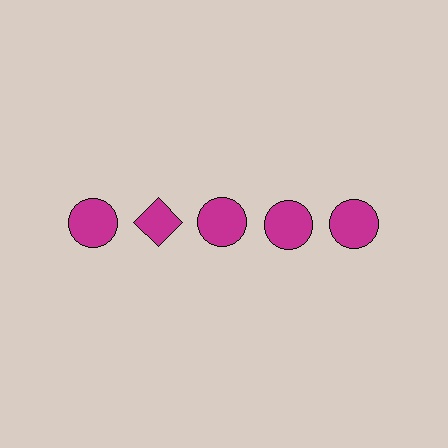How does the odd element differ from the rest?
It has a different shape: diamond instead of circle.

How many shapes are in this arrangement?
There are 5 shapes arranged in a grid pattern.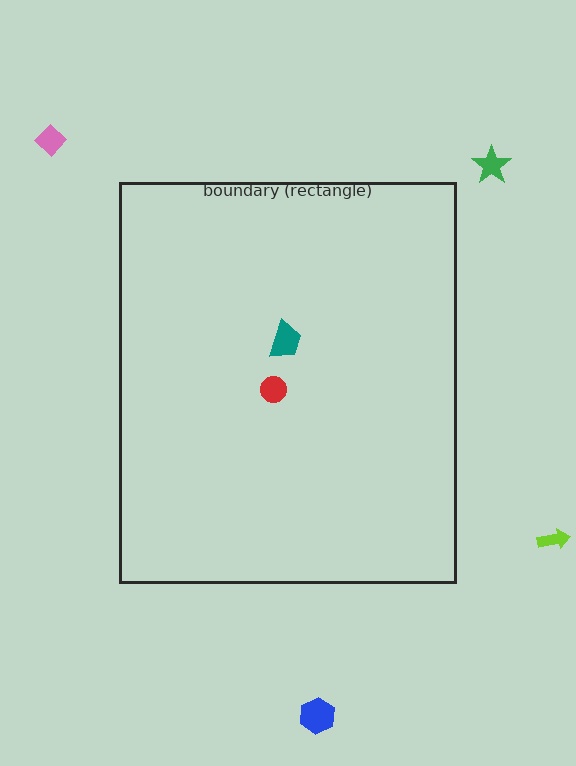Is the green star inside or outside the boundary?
Outside.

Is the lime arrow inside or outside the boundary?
Outside.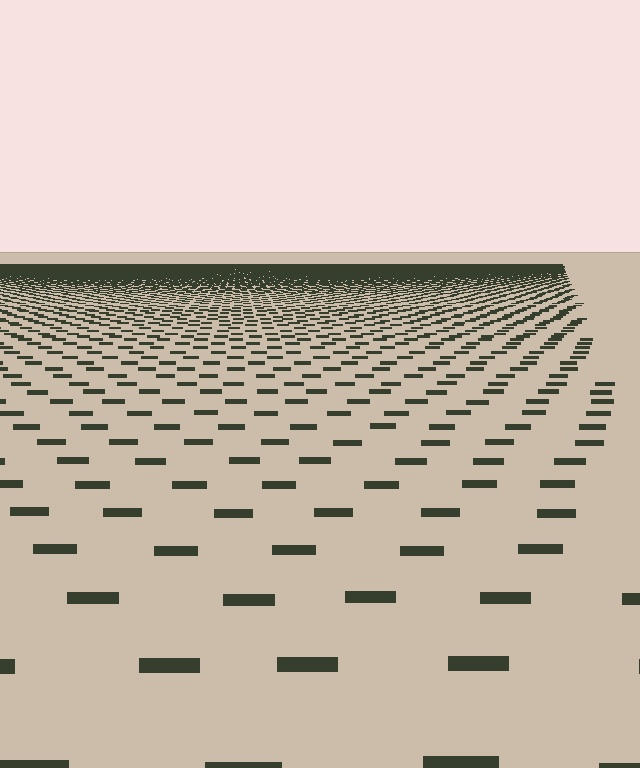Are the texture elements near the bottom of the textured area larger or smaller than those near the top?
Larger. Near the bottom, elements are closer to the viewer and appear at a bigger on-screen size.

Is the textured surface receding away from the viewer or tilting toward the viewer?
The surface is receding away from the viewer. Texture elements get smaller and denser toward the top.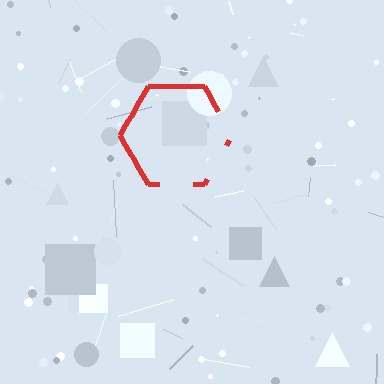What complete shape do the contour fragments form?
The contour fragments form a hexagon.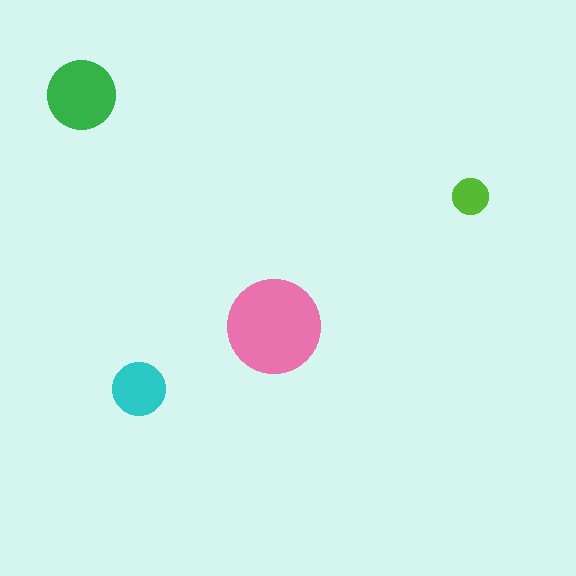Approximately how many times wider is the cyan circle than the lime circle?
About 1.5 times wider.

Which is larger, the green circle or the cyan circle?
The green one.